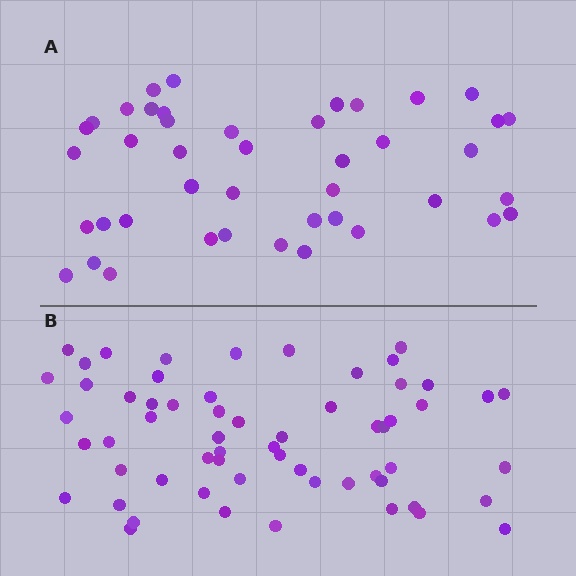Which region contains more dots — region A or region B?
Region B (the bottom region) has more dots.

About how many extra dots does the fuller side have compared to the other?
Region B has approximately 15 more dots than region A.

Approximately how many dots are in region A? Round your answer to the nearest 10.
About 40 dots. (The exact count is 43, which rounds to 40.)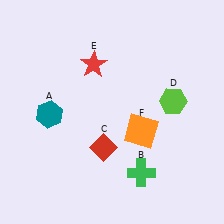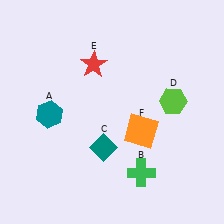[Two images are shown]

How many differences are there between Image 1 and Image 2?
There is 1 difference between the two images.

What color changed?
The diamond (C) changed from red in Image 1 to teal in Image 2.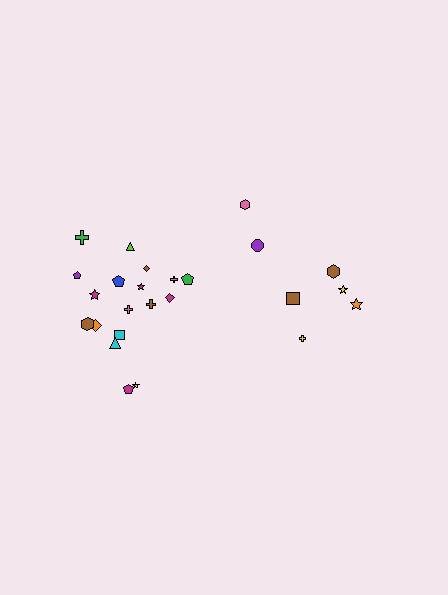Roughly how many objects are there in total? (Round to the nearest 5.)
Roughly 25 objects in total.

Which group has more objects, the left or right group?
The left group.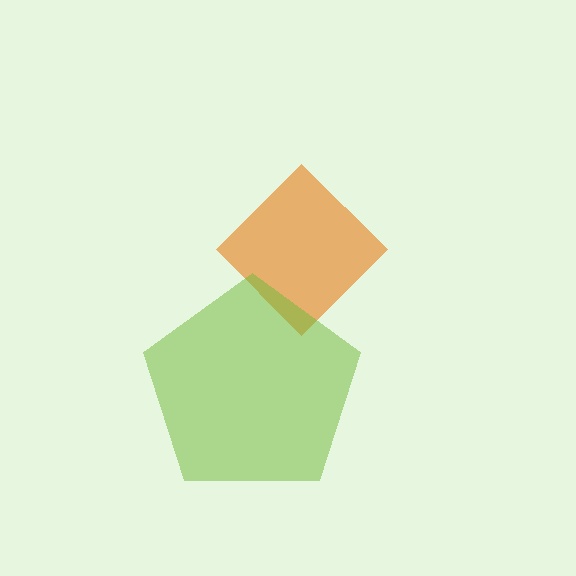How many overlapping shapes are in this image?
There are 2 overlapping shapes in the image.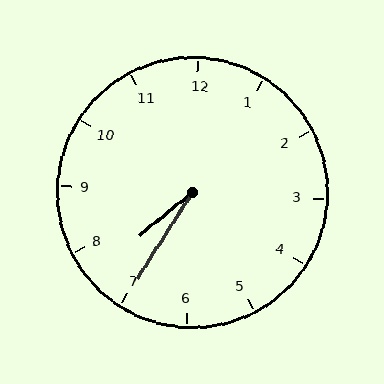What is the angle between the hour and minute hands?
Approximately 18 degrees.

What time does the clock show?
7:35.